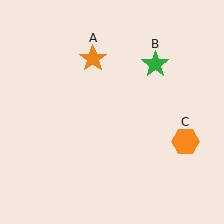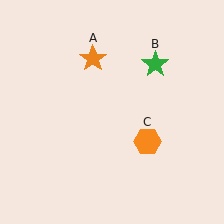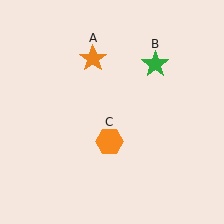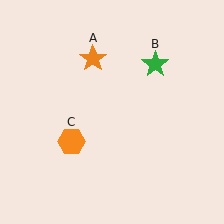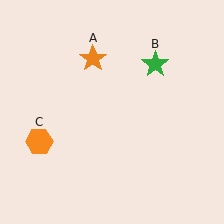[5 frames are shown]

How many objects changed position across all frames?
1 object changed position: orange hexagon (object C).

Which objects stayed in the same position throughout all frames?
Orange star (object A) and green star (object B) remained stationary.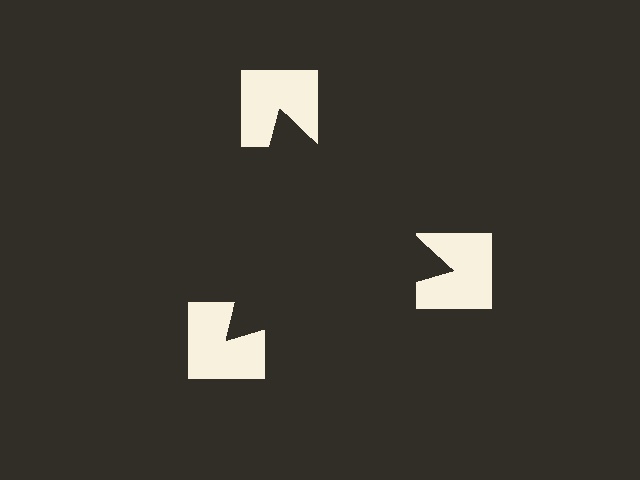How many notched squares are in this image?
There are 3 — one at each vertex of the illusory triangle.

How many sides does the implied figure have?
3 sides.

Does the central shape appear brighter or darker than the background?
It typically appears slightly darker than the background, even though no actual brightness change is drawn.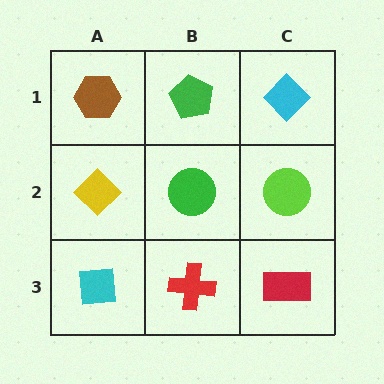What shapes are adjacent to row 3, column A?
A yellow diamond (row 2, column A), a red cross (row 3, column B).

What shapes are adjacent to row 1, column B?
A green circle (row 2, column B), a brown hexagon (row 1, column A), a cyan diamond (row 1, column C).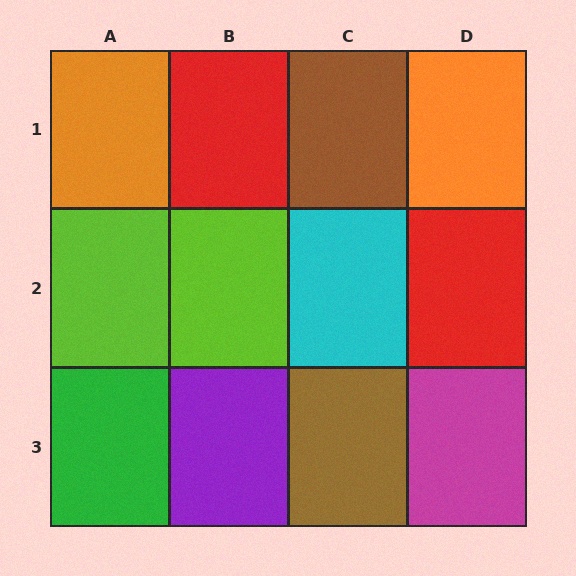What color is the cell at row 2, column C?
Cyan.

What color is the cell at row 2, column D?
Red.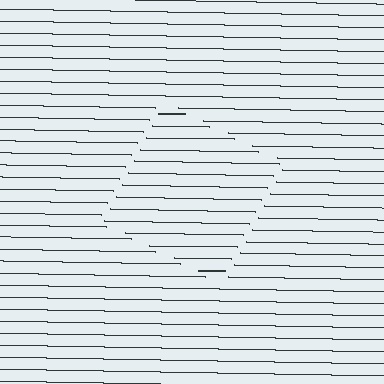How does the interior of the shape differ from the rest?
The interior of the shape contains the same grating, shifted by half a period — the contour is defined by the phase discontinuity where line-ends from the inner and outer gratings abut.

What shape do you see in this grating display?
An illusory square. The interior of the shape contains the same grating, shifted by half a period — the contour is defined by the phase discontinuity where line-ends from the inner and outer gratings abut.